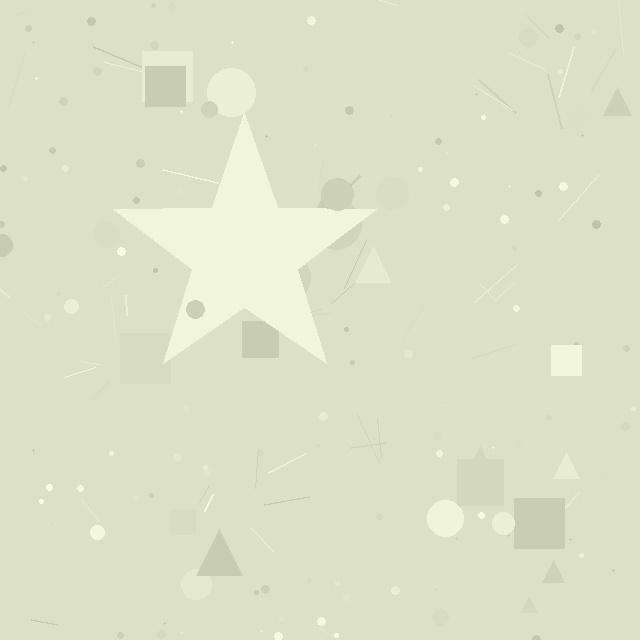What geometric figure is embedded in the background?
A star is embedded in the background.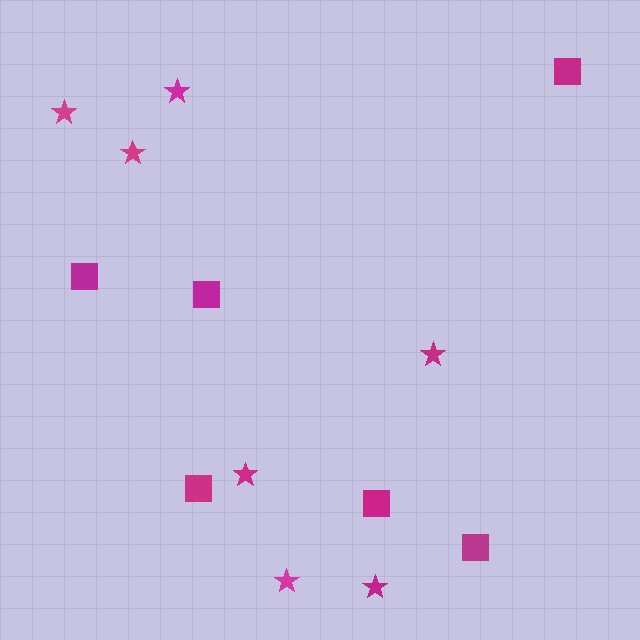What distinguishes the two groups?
There are 2 groups: one group of squares (6) and one group of stars (7).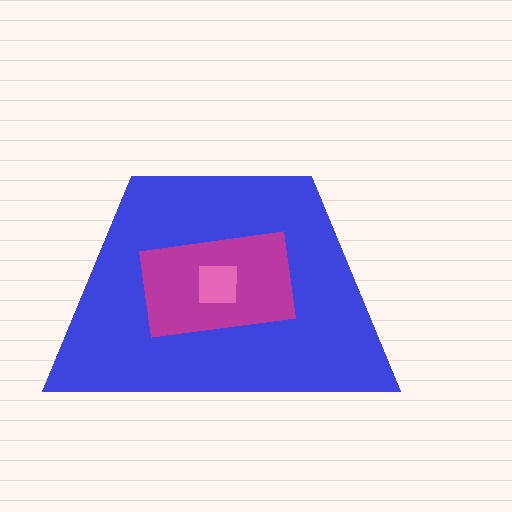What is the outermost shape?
The blue trapezoid.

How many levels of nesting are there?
3.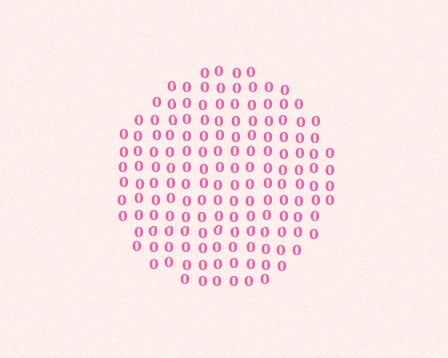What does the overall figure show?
The overall figure shows a circle.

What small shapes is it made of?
It is made of small digit 0's.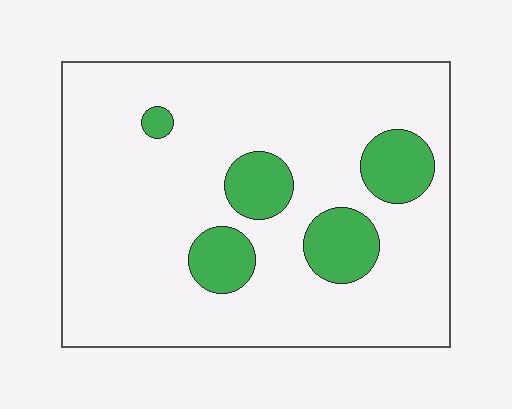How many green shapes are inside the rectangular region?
5.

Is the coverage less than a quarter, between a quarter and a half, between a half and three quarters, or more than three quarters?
Less than a quarter.